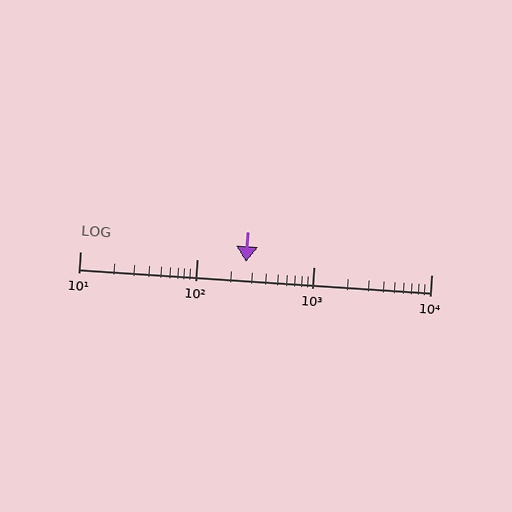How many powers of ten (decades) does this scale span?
The scale spans 3 decades, from 10 to 10000.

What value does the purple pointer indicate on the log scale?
The pointer indicates approximately 260.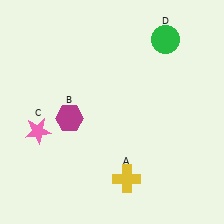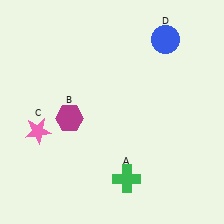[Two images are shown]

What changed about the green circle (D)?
In Image 1, D is green. In Image 2, it changed to blue.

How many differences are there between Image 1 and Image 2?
There are 2 differences between the two images.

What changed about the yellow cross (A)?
In Image 1, A is yellow. In Image 2, it changed to green.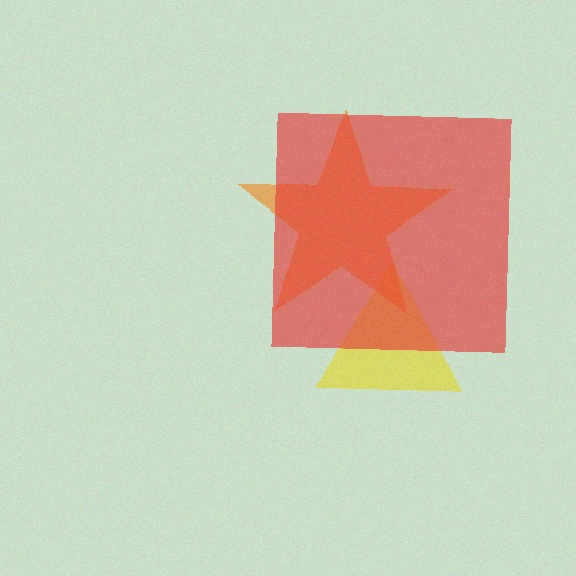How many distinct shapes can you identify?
There are 3 distinct shapes: a yellow triangle, an orange star, a red square.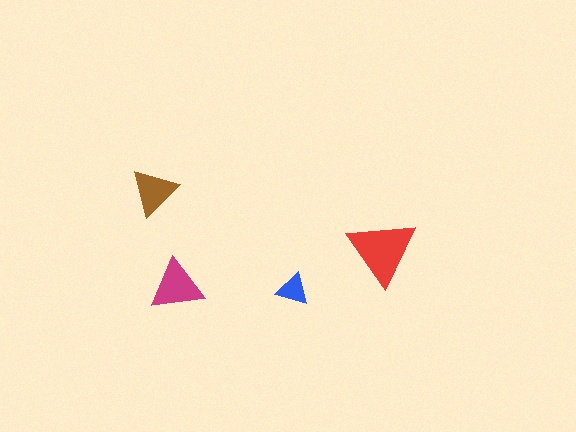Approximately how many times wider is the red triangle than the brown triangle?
About 1.5 times wider.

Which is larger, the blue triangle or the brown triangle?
The brown one.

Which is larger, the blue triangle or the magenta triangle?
The magenta one.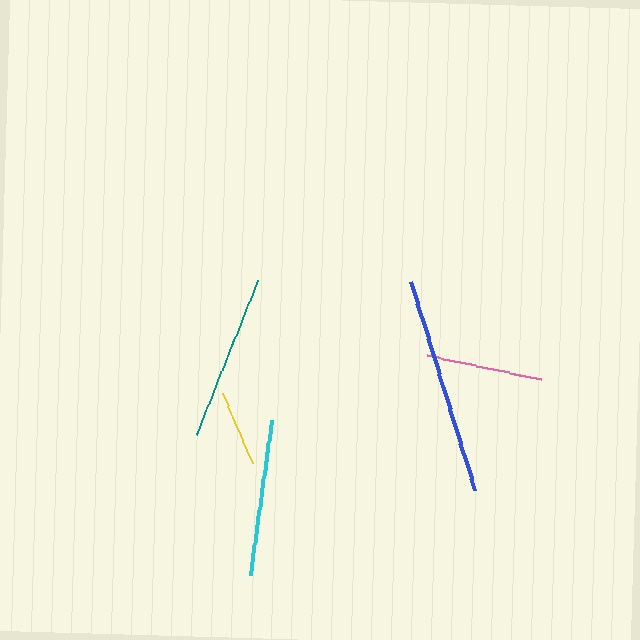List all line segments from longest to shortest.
From longest to shortest: blue, teal, cyan, pink, yellow.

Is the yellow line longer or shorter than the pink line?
The pink line is longer than the yellow line.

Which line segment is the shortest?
The yellow line is the shortest at approximately 76 pixels.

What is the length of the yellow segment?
The yellow segment is approximately 76 pixels long.